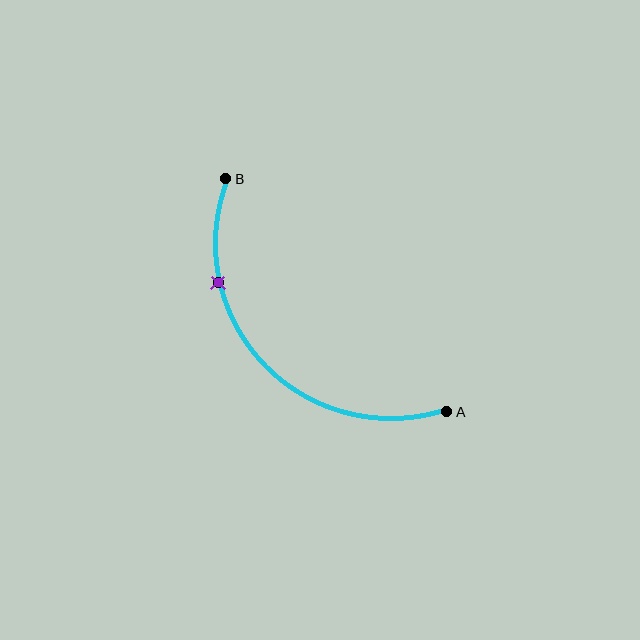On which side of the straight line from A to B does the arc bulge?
The arc bulges below and to the left of the straight line connecting A and B.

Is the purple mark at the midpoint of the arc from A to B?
No. The purple mark lies on the arc but is closer to endpoint B. The arc midpoint would be at the point on the curve equidistant along the arc from both A and B.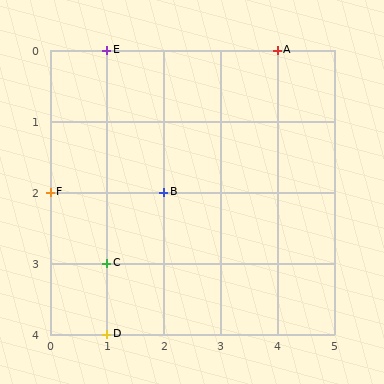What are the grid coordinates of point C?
Point C is at grid coordinates (1, 3).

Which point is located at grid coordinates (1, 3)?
Point C is at (1, 3).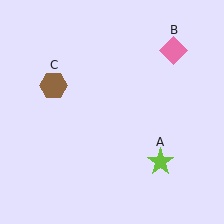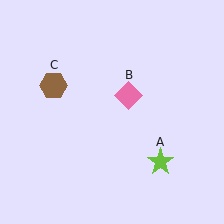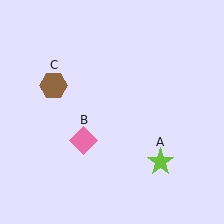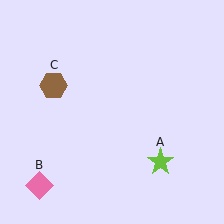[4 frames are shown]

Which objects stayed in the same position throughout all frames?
Lime star (object A) and brown hexagon (object C) remained stationary.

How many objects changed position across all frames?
1 object changed position: pink diamond (object B).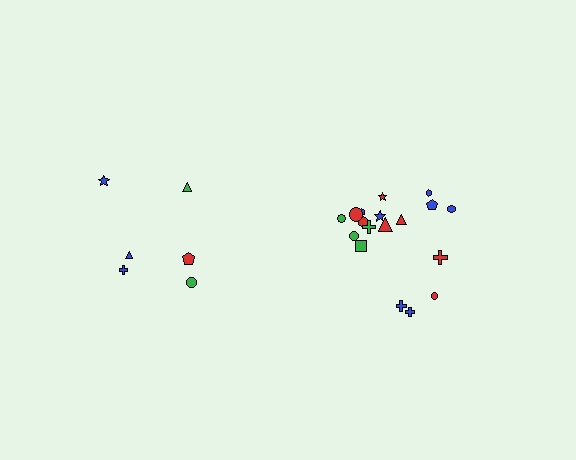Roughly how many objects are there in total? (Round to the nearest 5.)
Roughly 25 objects in total.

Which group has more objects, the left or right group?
The right group.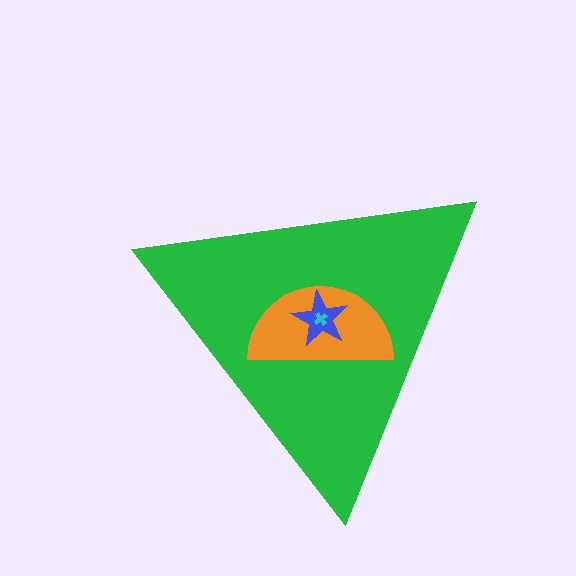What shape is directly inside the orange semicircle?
The blue star.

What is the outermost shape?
The green triangle.